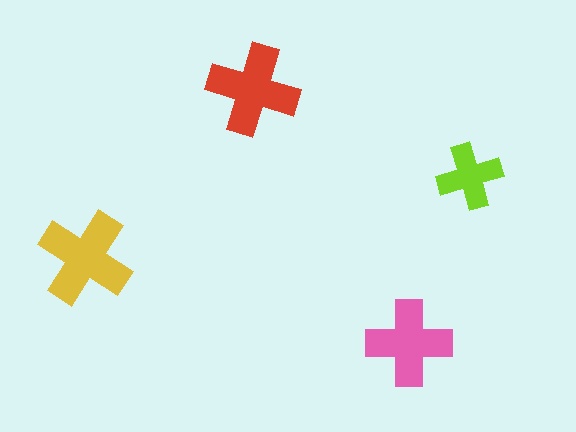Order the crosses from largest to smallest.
the yellow one, the red one, the pink one, the lime one.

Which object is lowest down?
The pink cross is bottommost.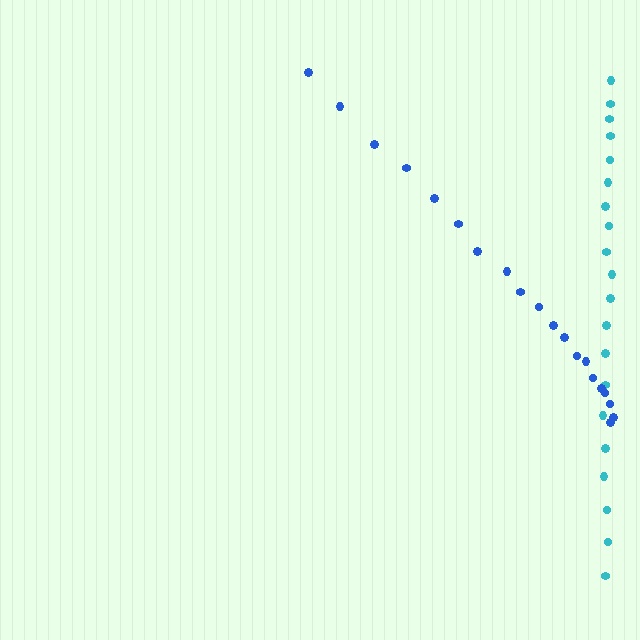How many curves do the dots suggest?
There are 2 distinct paths.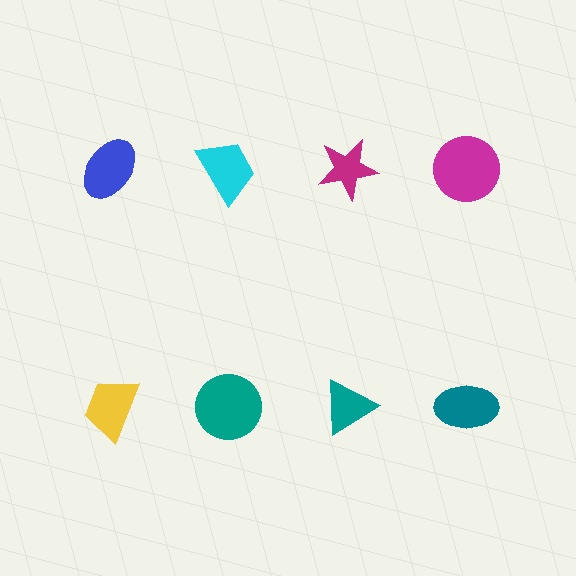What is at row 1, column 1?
A blue ellipse.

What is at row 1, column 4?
A magenta circle.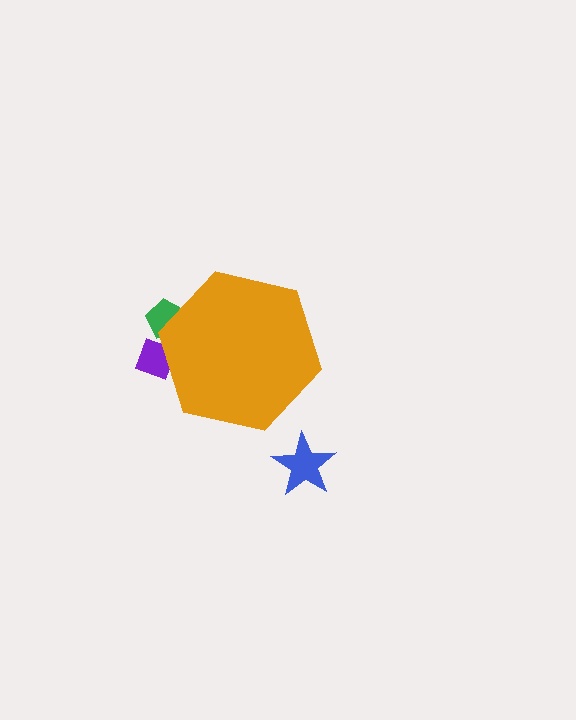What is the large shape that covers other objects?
An orange hexagon.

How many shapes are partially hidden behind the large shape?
2 shapes are partially hidden.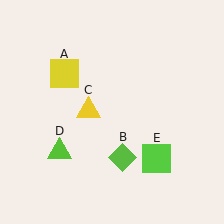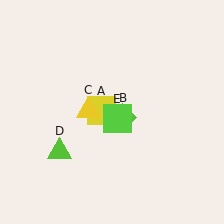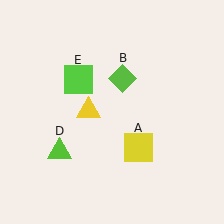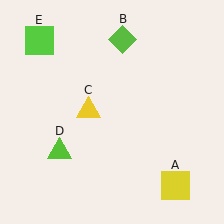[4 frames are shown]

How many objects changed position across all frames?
3 objects changed position: yellow square (object A), lime diamond (object B), lime square (object E).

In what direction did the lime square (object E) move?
The lime square (object E) moved up and to the left.